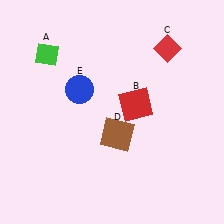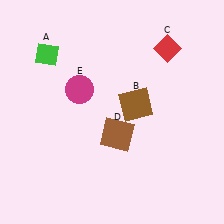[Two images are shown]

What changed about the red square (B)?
In Image 1, B is red. In Image 2, it changed to brown.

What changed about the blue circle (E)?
In Image 1, E is blue. In Image 2, it changed to magenta.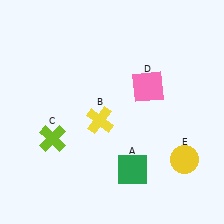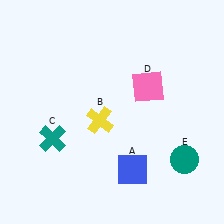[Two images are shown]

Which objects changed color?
A changed from green to blue. C changed from lime to teal. E changed from yellow to teal.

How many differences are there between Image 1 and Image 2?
There are 3 differences between the two images.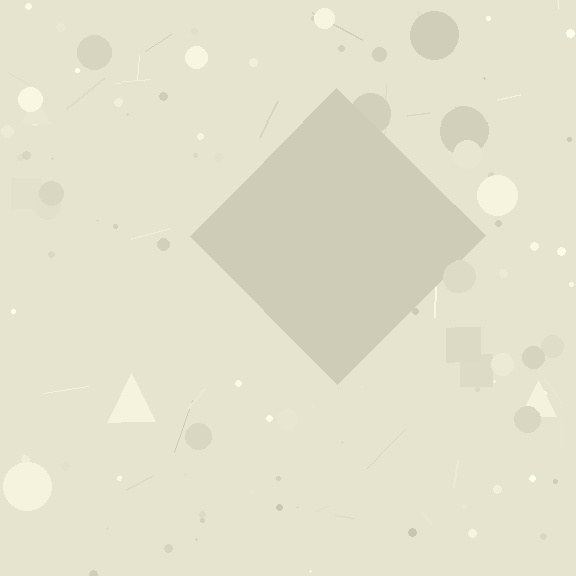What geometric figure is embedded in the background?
A diamond is embedded in the background.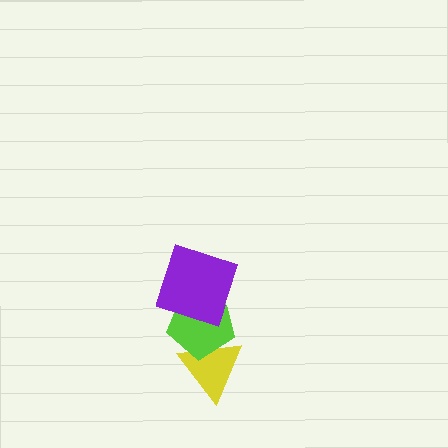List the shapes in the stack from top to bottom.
From top to bottom: the purple square, the lime pentagon, the yellow triangle.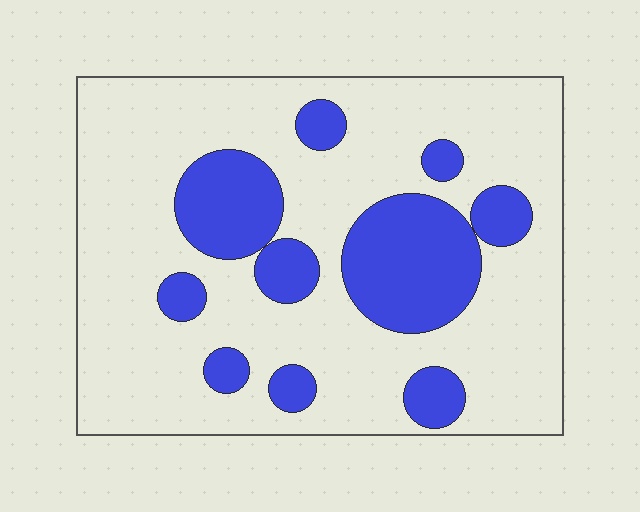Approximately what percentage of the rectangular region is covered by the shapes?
Approximately 25%.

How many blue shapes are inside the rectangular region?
10.